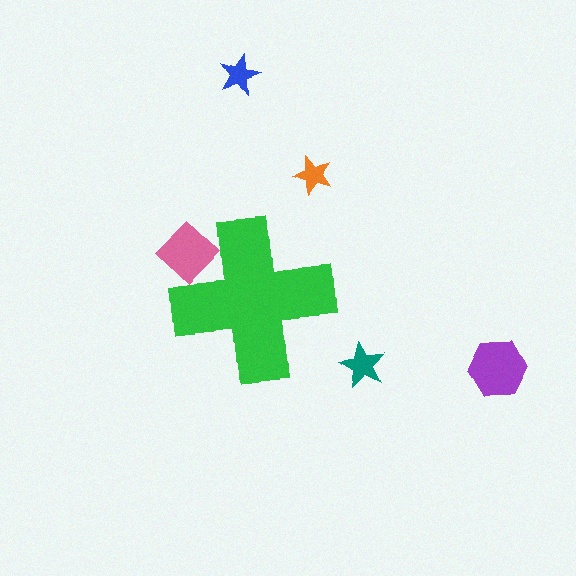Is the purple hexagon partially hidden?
No, the purple hexagon is fully visible.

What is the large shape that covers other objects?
A green cross.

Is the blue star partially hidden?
No, the blue star is fully visible.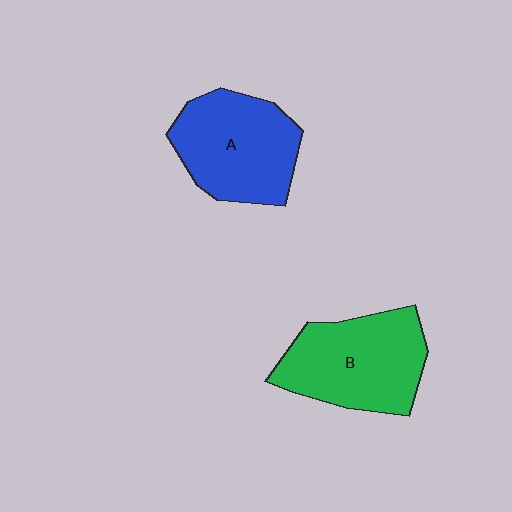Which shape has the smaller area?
Shape A (blue).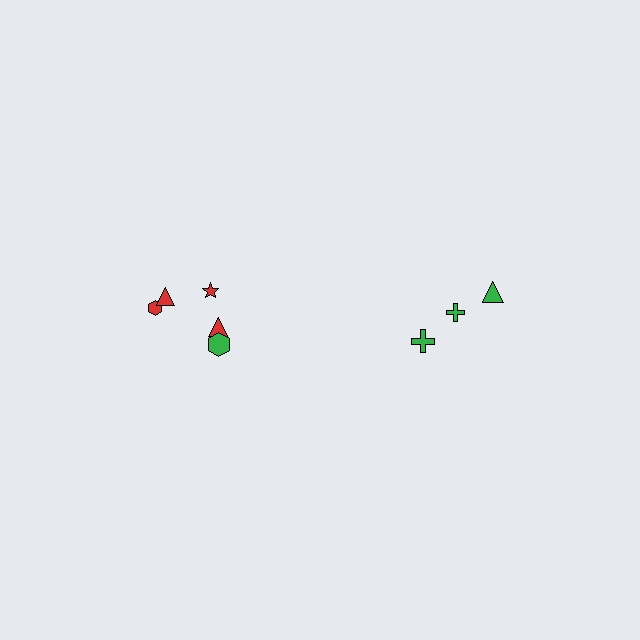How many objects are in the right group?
There are 3 objects.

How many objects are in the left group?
There are 5 objects.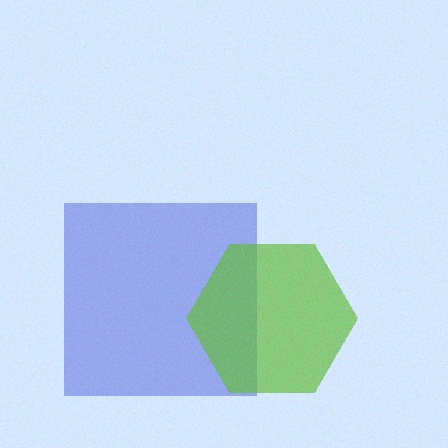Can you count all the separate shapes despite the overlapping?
Yes, there are 2 separate shapes.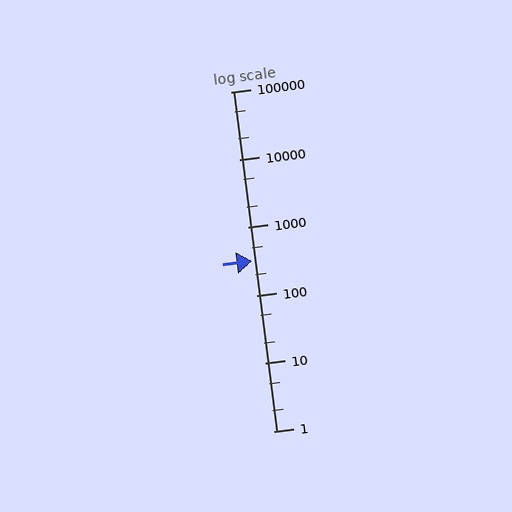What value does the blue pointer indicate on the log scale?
The pointer indicates approximately 320.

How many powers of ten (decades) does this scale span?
The scale spans 5 decades, from 1 to 100000.